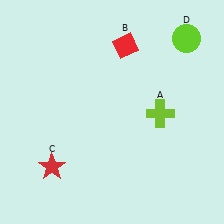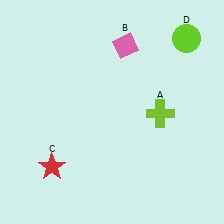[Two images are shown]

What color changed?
The diamond (B) changed from red in Image 1 to pink in Image 2.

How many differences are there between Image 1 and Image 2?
There is 1 difference between the two images.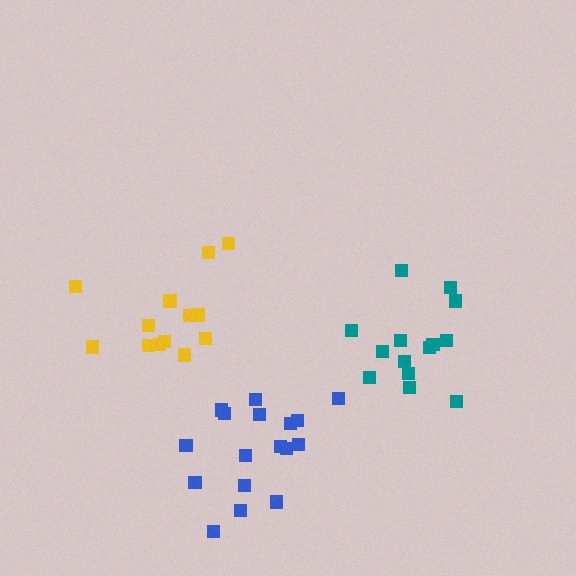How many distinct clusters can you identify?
There are 3 distinct clusters.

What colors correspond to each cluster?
The clusters are colored: yellow, blue, teal.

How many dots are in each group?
Group 1: 13 dots, Group 2: 17 dots, Group 3: 14 dots (44 total).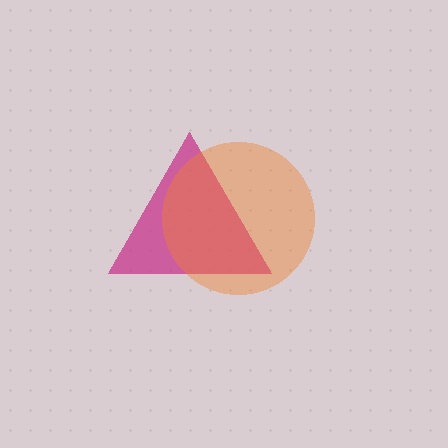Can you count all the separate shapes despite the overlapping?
Yes, there are 2 separate shapes.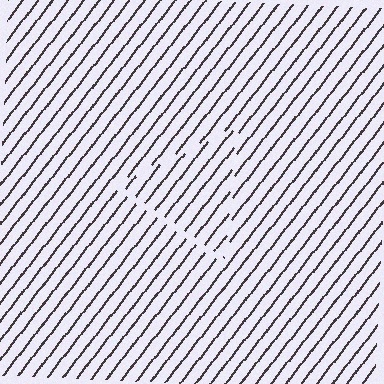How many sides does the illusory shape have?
3 sides — the line-ends trace a triangle.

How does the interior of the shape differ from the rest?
The interior of the shape contains the same grating, shifted by half a period — the contour is defined by the phase discontinuity where line-ends from the inner and outer gratings abut.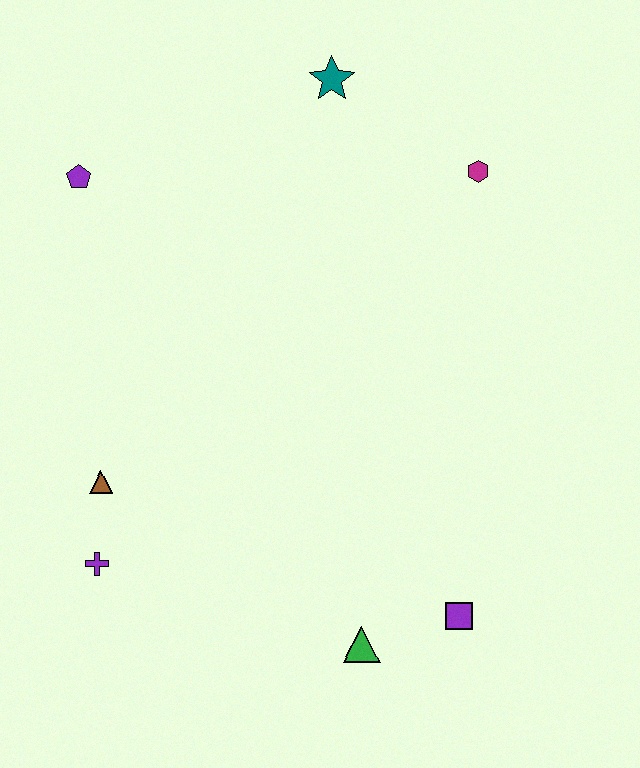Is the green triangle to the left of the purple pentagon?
No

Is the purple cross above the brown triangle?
No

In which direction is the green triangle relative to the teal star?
The green triangle is below the teal star.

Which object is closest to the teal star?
The magenta hexagon is closest to the teal star.